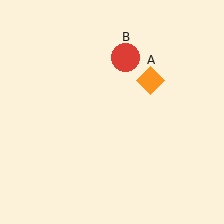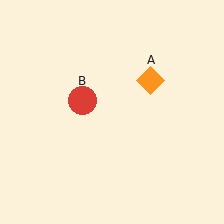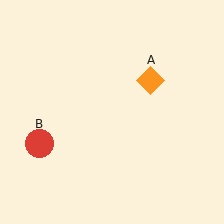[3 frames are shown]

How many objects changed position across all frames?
1 object changed position: red circle (object B).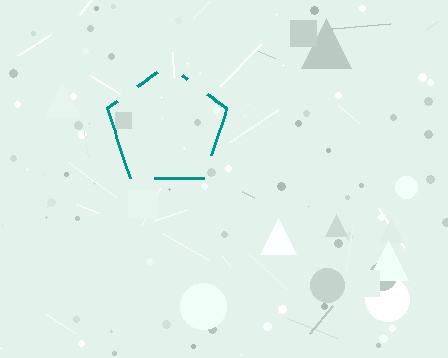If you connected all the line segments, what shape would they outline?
They would outline a pentagon.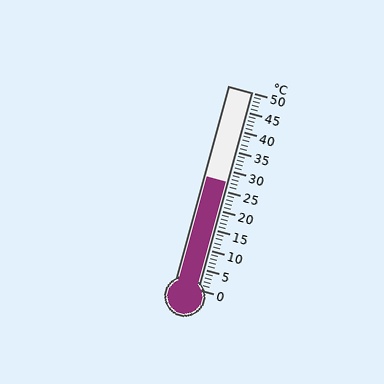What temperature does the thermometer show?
The thermometer shows approximately 27°C.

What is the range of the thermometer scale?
The thermometer scale ranges from 0°C to 50°C.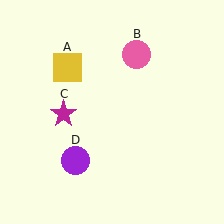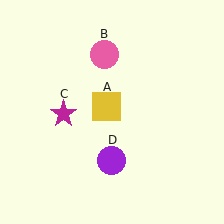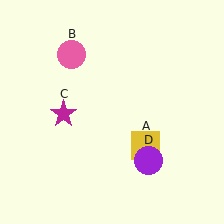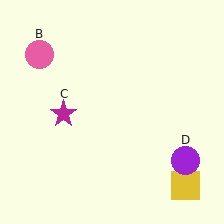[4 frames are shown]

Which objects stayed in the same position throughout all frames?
Magenta star (object C) remained stationary.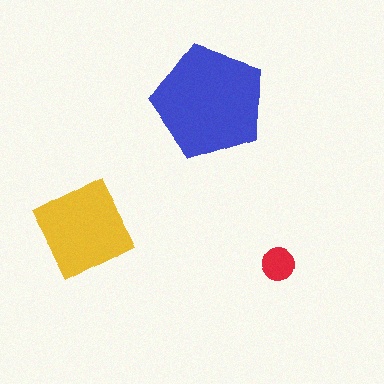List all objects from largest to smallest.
The blue pentagon, the yellow diamond, the red circle.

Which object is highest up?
The blue pentagon is topmost.